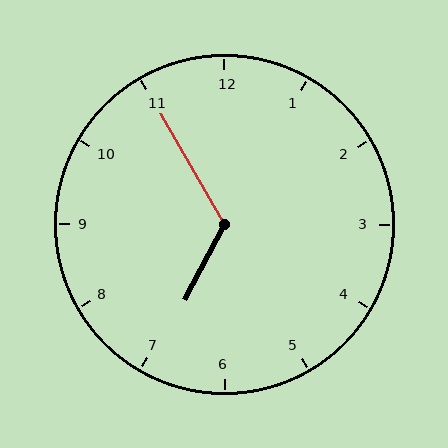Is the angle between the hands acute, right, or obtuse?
It is obtuse.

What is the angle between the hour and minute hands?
Approximately 122 degrees.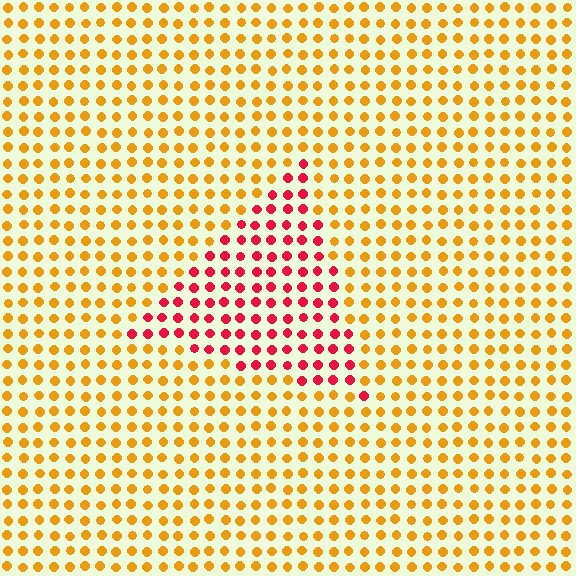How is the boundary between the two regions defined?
The boundary is defined purely by a slight shift in hue (about 51 degrees). Spacing, size, and orientation are identical on both sides.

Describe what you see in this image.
The image is filled with small orange elements in a uniform arrangement. A triangle-shaped region is visible where the elements are tinted to a slightly different hue, forming a subtle color boundary.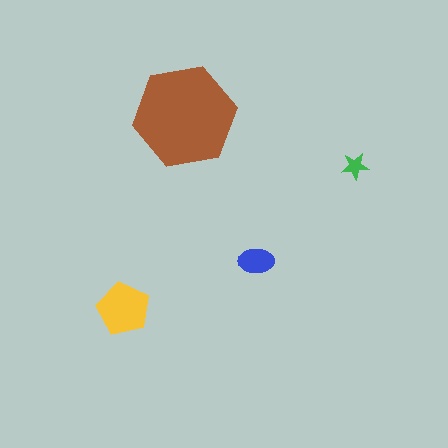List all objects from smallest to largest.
The green star, the blue ellipse, the yellow pentagon, the brown hexagon.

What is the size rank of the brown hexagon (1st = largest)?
1st.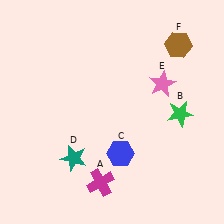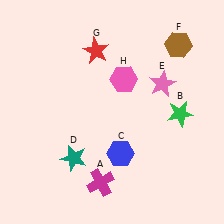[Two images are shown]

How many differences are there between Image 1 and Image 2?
There are 2 differences between the two images.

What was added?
A red star (G), a pink hexagon (H) were added in Image 2.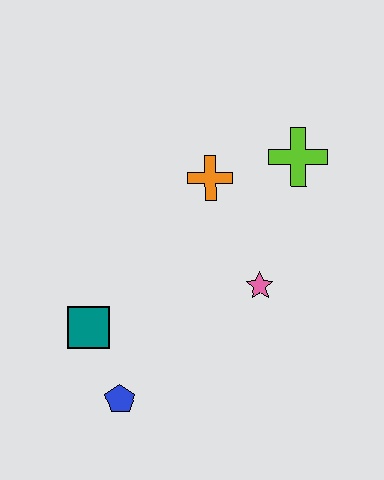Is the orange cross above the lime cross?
No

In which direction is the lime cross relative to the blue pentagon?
The lime cross is above the blue pentagon.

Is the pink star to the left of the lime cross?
Yes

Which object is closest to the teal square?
The blue pentagon is closest to the teal square.